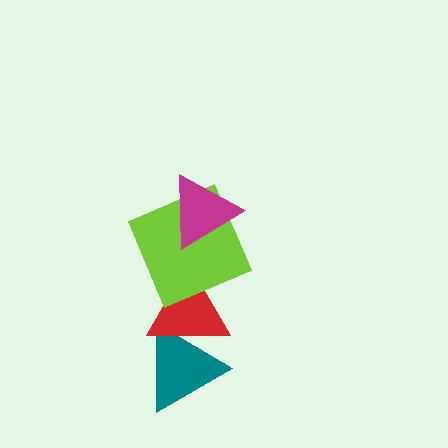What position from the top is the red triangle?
The red triangle is 3rd from the top.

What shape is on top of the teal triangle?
The red triangle is on top of the teal triangle.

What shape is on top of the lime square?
The magenta triangle is on top of the lime square.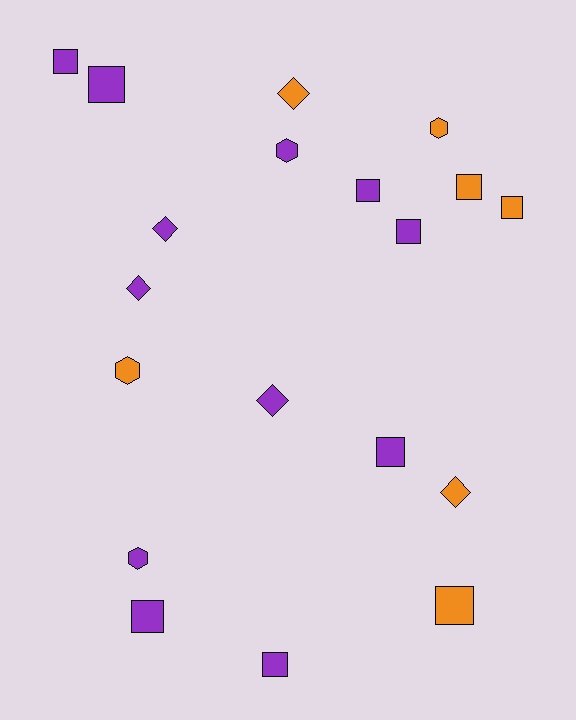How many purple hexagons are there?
There are 2 purple hexagons.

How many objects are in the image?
There are 19 objects.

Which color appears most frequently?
Purple, with 12 objects.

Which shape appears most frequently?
Square, with 10 objects.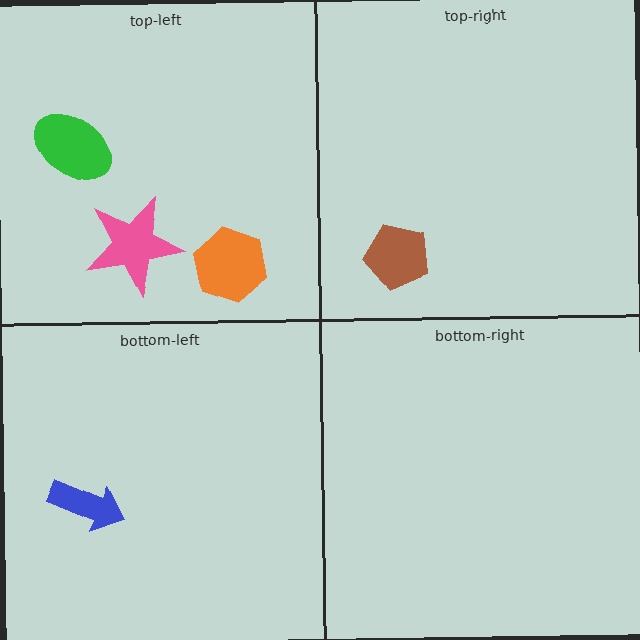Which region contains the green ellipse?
The top-left region.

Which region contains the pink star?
The top-left region.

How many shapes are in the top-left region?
3.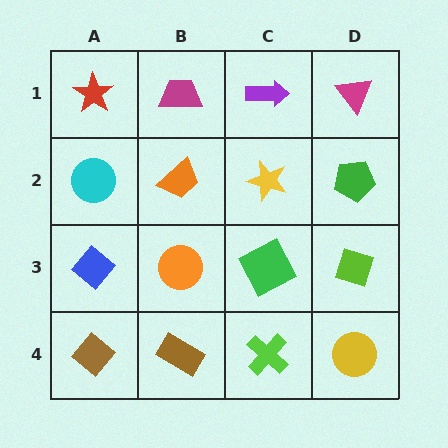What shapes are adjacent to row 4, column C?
A green square (row 3, column C), a brown rectangle (row 4, column B), a yellow circle (row 4, column D).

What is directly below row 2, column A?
A blue diamond.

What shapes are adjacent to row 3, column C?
A yellow star (row 2, column C), a lime cross (row 4, column C), an orange circle (row 3, column B), a lime diamond (row 3, column D).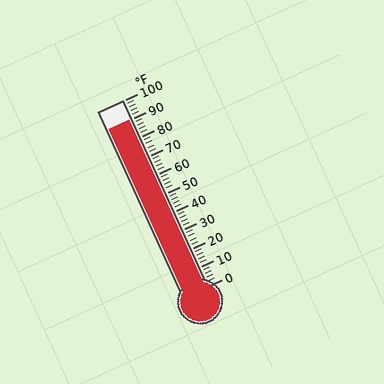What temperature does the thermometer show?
The thermometer shows approximately 90°F.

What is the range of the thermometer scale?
The thermometer scale ranges from 0°F to 100°F.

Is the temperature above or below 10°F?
The temperature is above 10°F.